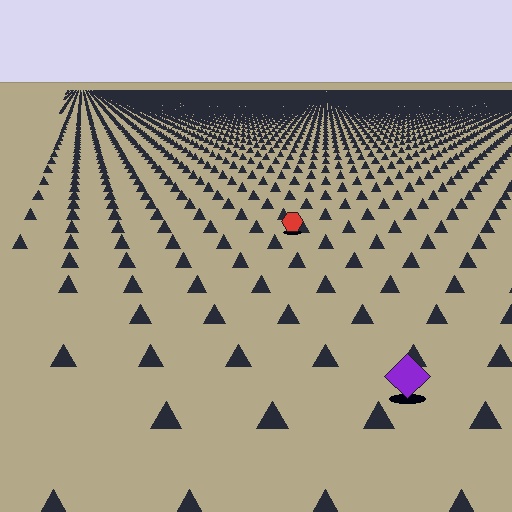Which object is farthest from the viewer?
The red hexagon is farthest from the viewer. It appears smaller and the ground texture around it is denser.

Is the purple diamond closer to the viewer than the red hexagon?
Yes. The purple diamond is closer — you can tell from the texture gradient: the ground texture is coarser near it.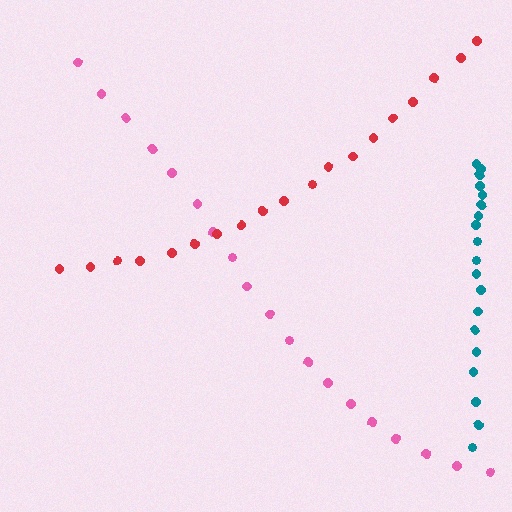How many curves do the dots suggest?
There are 3 distinct paths.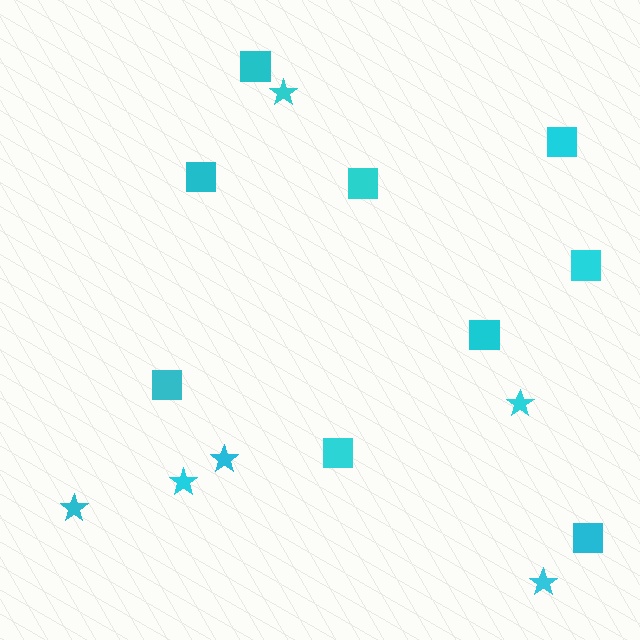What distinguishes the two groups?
There are 2 groups: one group of stars (6) and one group of squares (9).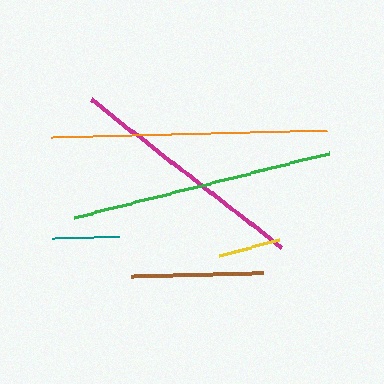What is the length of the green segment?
The green segment is approximately 263 pixels long.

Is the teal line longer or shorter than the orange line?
The orange line is longer than the teal line.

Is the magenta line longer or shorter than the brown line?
The magenta line is longer than the brown line.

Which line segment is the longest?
The orange line is the longest at approximately 277 pixels.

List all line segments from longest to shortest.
From longest to shortest: orange, green, magenta, brown, teal, yellow.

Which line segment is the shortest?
The yellow line is the shortest at approximately 63 pixels.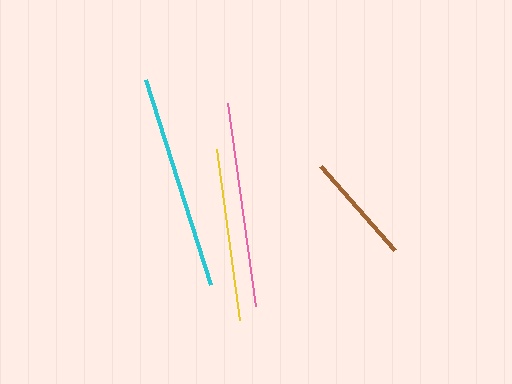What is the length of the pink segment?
The pink segment is approximately 205 pixels long.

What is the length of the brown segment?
The brown segment is approximately 112 pixels long.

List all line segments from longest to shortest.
From longest to shortest: cyan, pink, yellow, brown.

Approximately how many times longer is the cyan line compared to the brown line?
The cyan line is approximately 1.9 times the length of the brown line.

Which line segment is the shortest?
The brown line is the shortest at approximately 112 pixels.